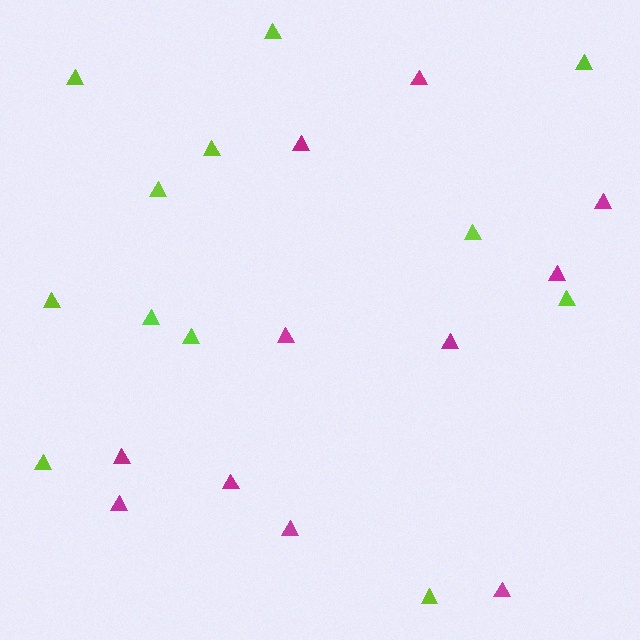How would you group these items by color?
There are 2 groups: one group of lime triangles (12) and one group of magenta triangles (11).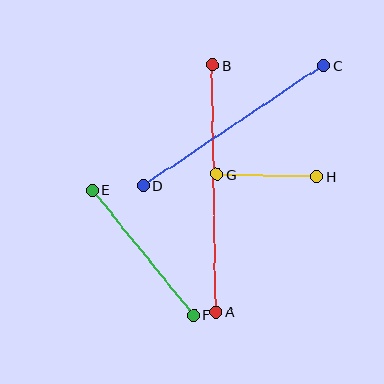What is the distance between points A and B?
The distance is approximately 246 pixels.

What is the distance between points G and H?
The distance is approximately 100 pixels.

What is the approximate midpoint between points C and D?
The midpoint is at approximately (233, 126) pixels.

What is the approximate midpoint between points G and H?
The midpoint is at approximately (267, 175) pixels.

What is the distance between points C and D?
The distance is approximately 217 pixels.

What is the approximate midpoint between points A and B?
The midpoint is at approximately (214, 189) pixels.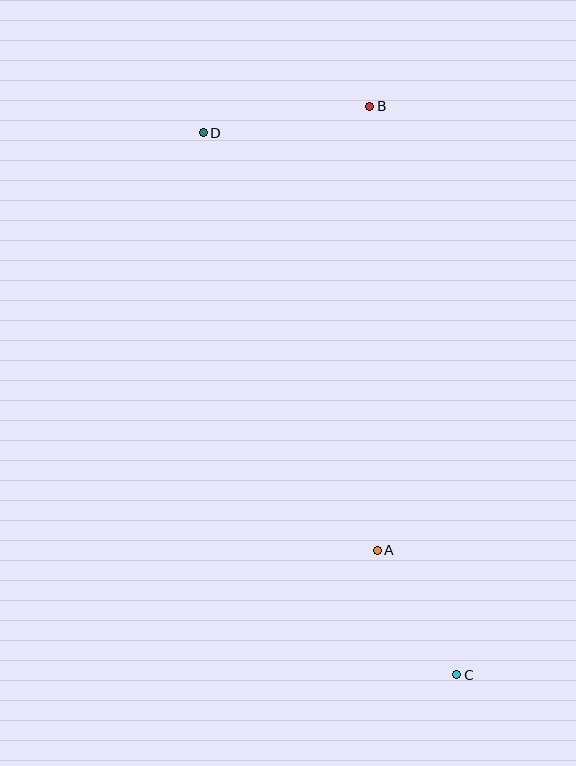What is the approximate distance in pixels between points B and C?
The distance between B and C is approximately 575 pixels.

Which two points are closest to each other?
Points A and C are closest to each other.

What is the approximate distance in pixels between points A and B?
The distance between A and B is approximately 444 pixels.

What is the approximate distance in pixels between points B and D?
The distance between B and D is approximately 168 pixels.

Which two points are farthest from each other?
Points C and D are farthest from each other.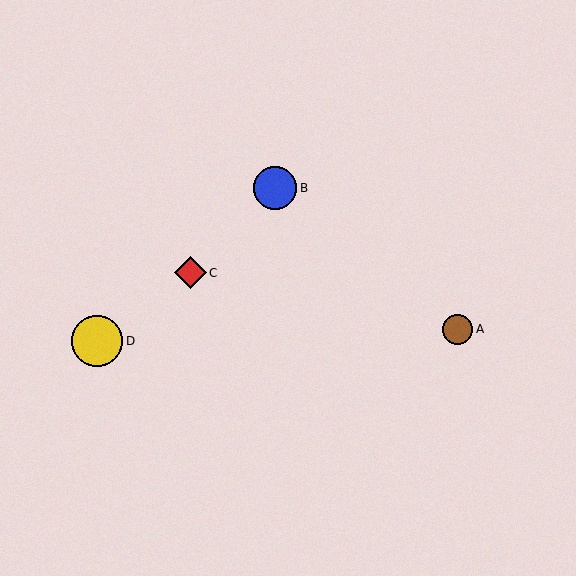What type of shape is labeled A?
Shape A is a brown circle.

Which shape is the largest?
The yellow circle (labeled D) is the largest.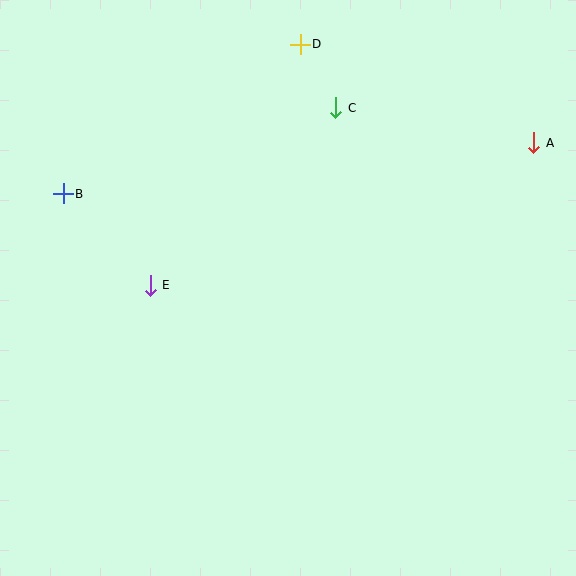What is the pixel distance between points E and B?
The distance between E and B is 126 pixels.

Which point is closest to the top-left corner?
Point B is closest to the top-left corner.